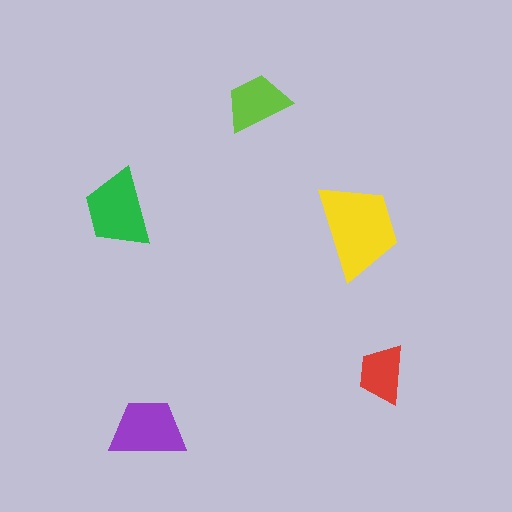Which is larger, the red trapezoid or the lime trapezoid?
The lime one.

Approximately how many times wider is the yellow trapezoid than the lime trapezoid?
About 1.5 times wider.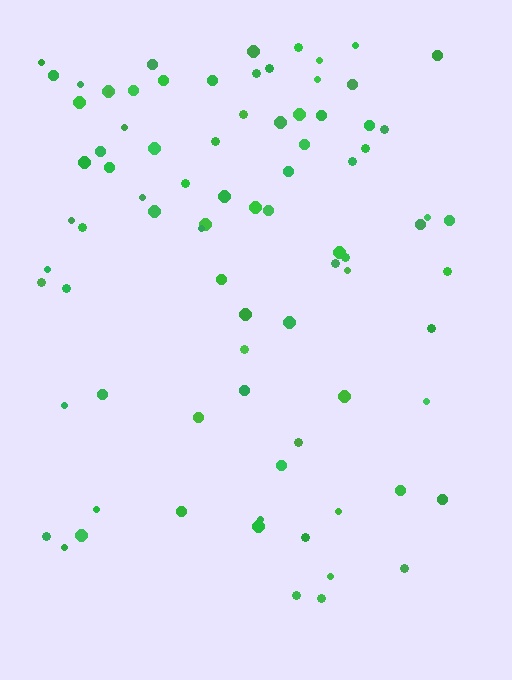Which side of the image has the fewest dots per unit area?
The bottom.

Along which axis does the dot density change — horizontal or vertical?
Vertical.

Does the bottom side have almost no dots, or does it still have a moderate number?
Still a moderate number, just noticeably fewer than the top.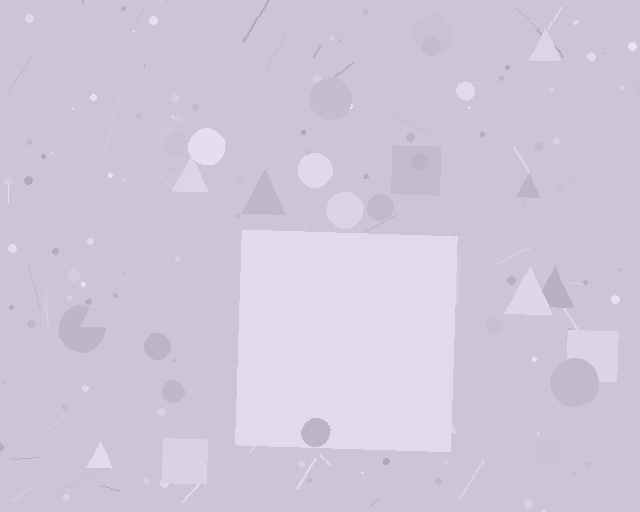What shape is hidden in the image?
A square is hidden in the image.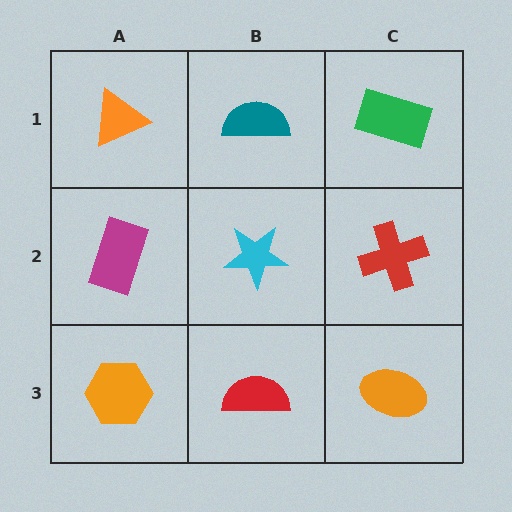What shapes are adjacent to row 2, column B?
A teal semicircle (row 1, column B), a red semicircle (row 3, column B), a magenta rectangle (row 2, column A), a red cross (row 2, column C).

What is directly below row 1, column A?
A magenta rectangle.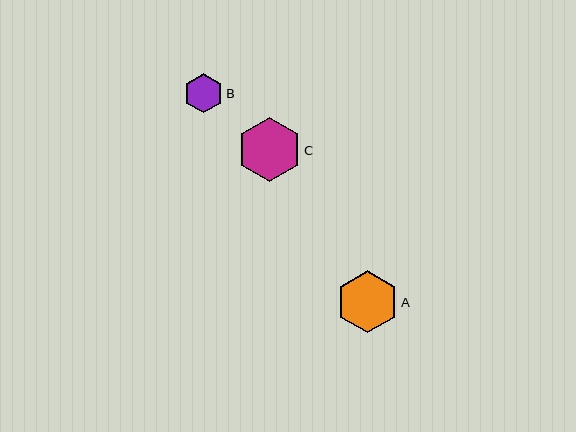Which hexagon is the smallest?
Hexagon B is the smallest with a size of approximately 39 pixels.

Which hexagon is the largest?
Hexagon C is the largest with a size of approximately 64 pixels.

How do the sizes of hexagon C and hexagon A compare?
Hexagon C and hexagon A are approximately the same size.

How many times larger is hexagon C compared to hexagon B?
Hexagon C is approximately 1.6 times the size of hexagon B.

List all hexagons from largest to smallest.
From largest to smallest: C, A, B.